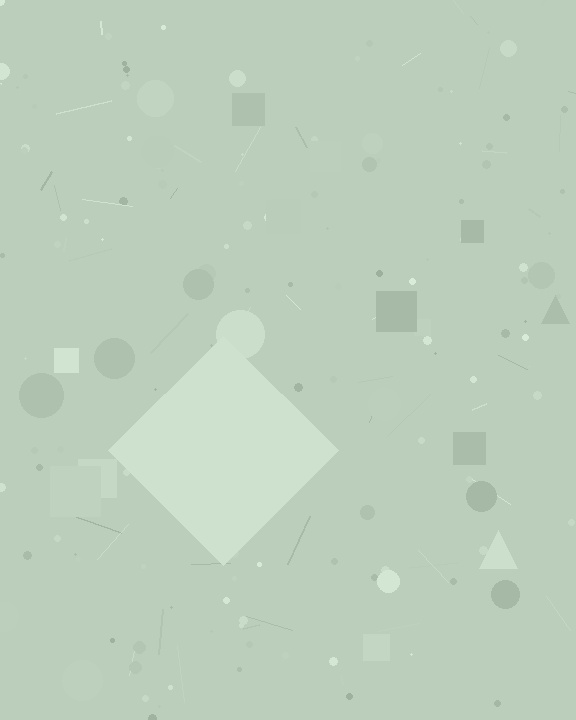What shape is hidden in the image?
A diamond is hidden in the image.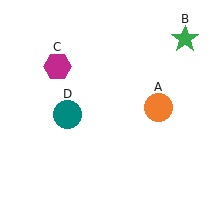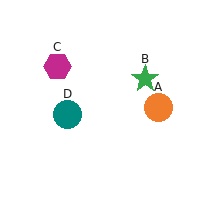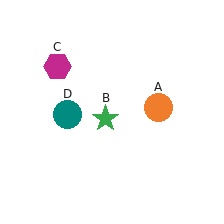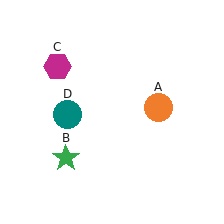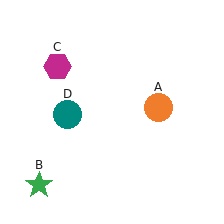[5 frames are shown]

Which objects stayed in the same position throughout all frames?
Orange circle (object A) and magenta hexagon (object C) and teal circle (object D) remained stationary.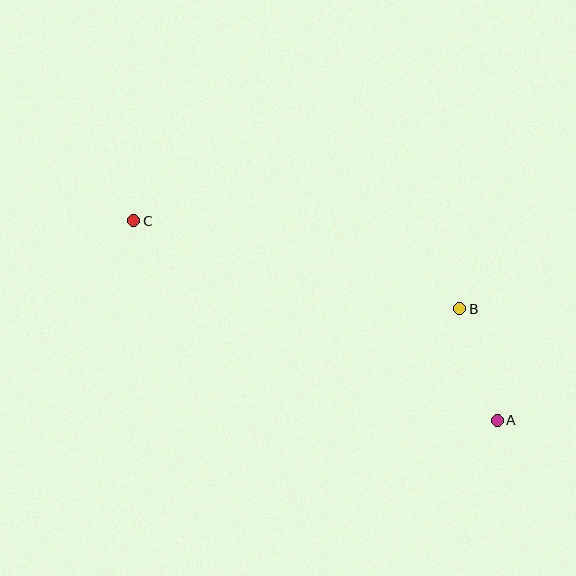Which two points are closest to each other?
Points A and B are closest to each other.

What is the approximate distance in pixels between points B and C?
The distance between B and C is approximately 338 pixels.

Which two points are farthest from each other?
Points A and C are farthest from each other.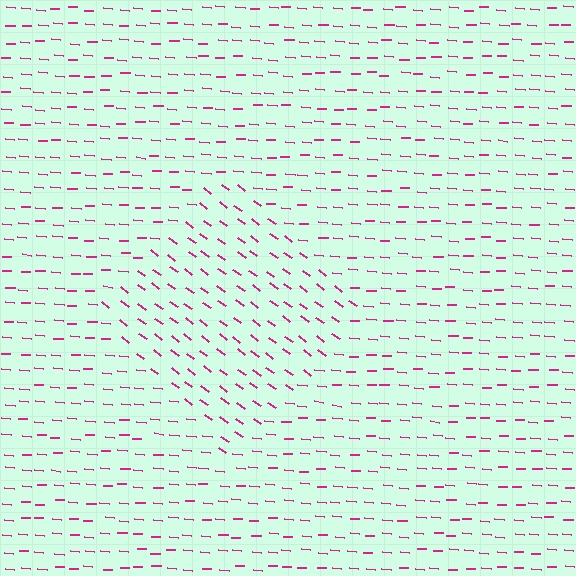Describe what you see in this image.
The image is filled with small magenta line segments. A diamond region in the image has lines oriented differently from the surrounding lines, creating a visible texture boundary.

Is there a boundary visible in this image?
Yes, there is a texture boundary formed by a change in line orientation.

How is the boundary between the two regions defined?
The boundary is defined purely by a change in line orientation (approximately 32 degrees difference). All lines are the same color and thickness.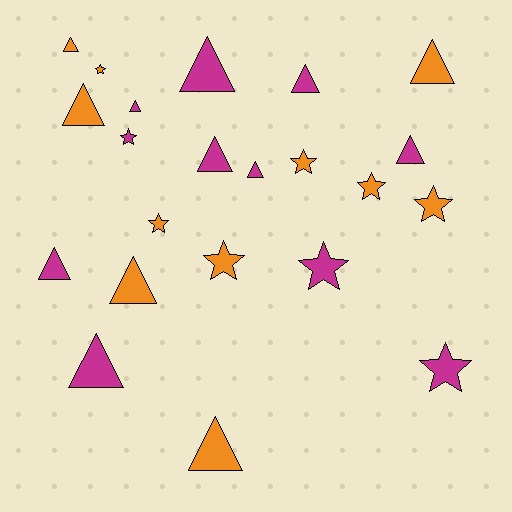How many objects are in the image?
There are 22 objects.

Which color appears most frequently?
Magenta, with 11 objects.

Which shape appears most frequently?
Triangle, with 13 objects.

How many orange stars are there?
There are 6 orange stars.